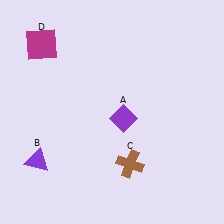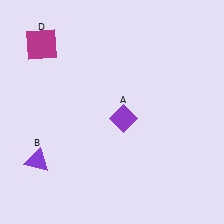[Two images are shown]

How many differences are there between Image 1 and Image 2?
There is 1 difference between the two images.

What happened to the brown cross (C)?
The brown cross (C) was removed in Image 2. It was in the bottom-right area of Image 1.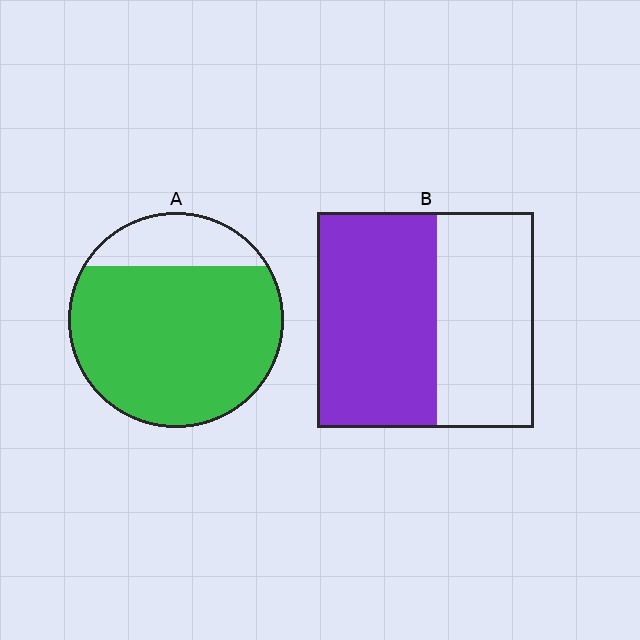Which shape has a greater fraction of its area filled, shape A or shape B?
Shape A.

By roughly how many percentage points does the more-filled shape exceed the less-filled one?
By roughly 25 percentage points (A over B).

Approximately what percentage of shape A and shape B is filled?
A is approximately 80% and B is approximately 55%.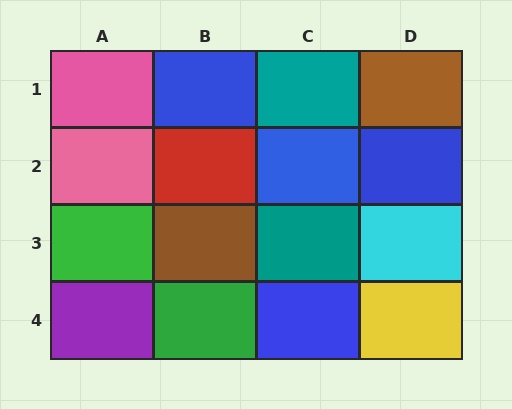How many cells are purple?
1 cell is purple.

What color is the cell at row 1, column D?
Brown.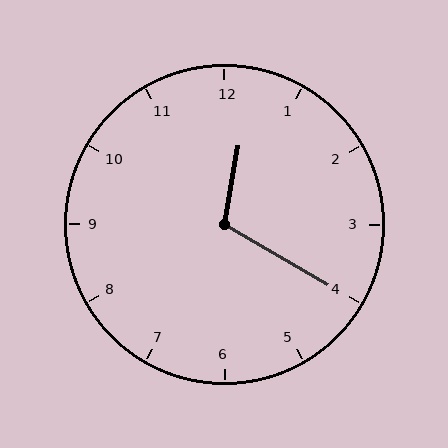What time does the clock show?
12:20.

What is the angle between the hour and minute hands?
Approximately 110 degrees.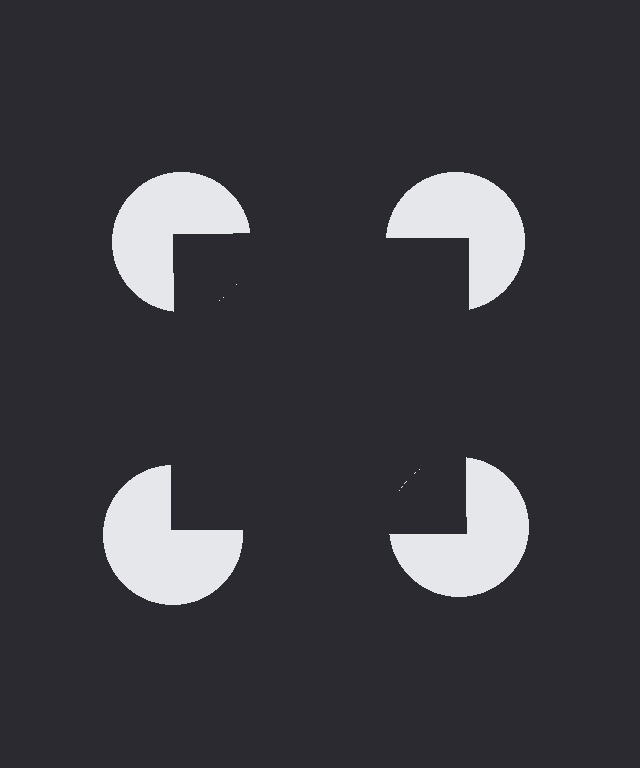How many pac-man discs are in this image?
There are 4 — one at each vertex of the illusory square.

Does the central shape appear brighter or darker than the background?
It typically appears slightly darker than the background, even though no actual brightness change is drawn.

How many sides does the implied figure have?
4 sides.